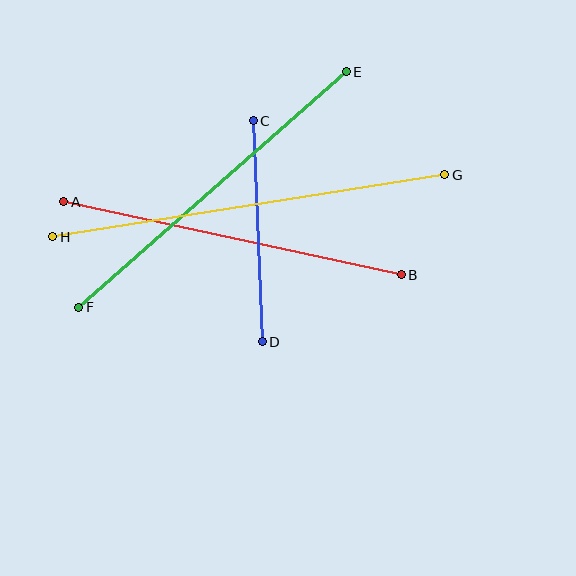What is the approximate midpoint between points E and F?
The midpoint is at approximately (213, 189) pixels.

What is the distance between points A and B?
The distance is approximately 345 pixels.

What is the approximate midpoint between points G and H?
The midpoint is at approximately (249, 206) pixels.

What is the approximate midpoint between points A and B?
The midpoint is at approximately (233, 238) pixels.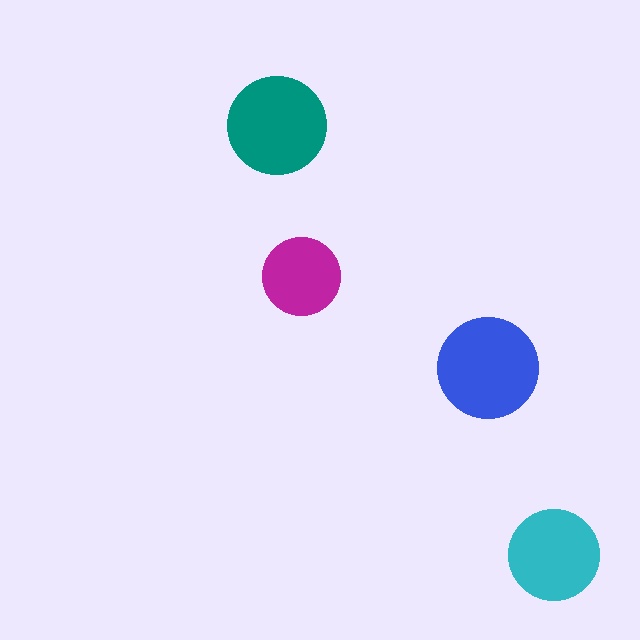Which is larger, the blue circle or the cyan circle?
The blue one.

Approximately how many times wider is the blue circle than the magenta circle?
About 1.5 times wider.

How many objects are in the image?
There are 4 objects in the image.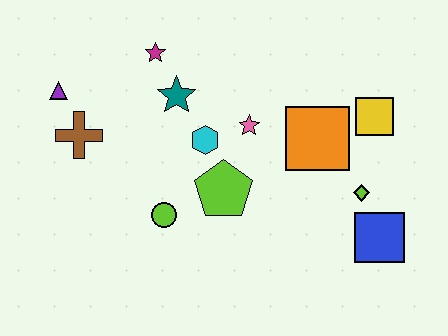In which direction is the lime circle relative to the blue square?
The lime circle is to the left of the blue square.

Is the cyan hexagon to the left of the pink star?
Yes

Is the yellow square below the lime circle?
No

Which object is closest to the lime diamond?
The blue square is closest to the lime diamond.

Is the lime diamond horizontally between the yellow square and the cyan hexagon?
Yes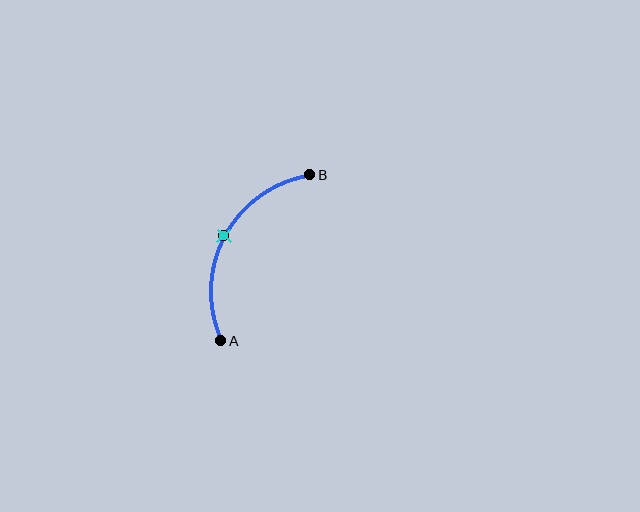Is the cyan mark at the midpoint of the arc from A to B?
Yes. The cyan mark lies on the arc at equal arc-length from both A and B — it is the arc midpoint.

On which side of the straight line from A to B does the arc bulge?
The arc bulges to the left of the straight line connecting A and B.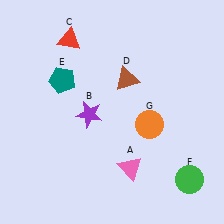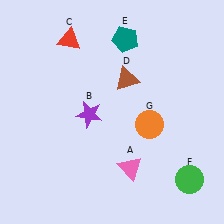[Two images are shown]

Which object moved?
The teal pentagon (E) moved right.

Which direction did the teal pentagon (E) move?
The teal pentagon (E) moved right.